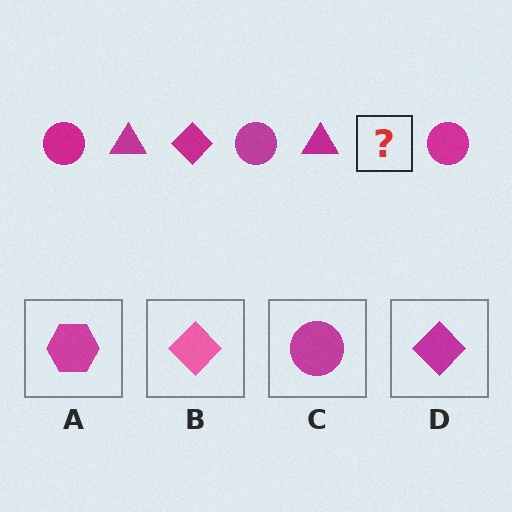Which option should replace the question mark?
Option D.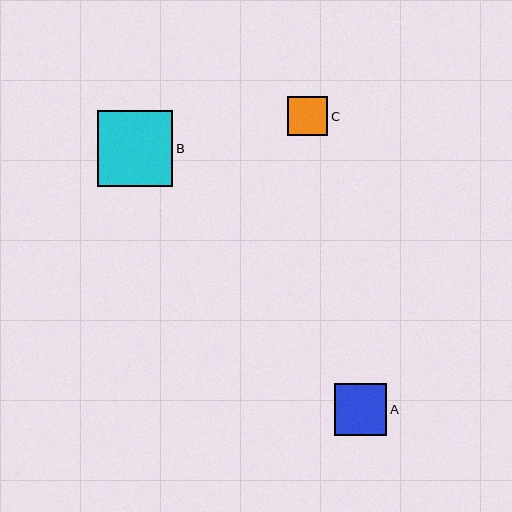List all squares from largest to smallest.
From largest to smallest: B, A, C.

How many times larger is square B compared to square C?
Square B is approximately 1.9 times the size of square C.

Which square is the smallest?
Square C is the smallest with a size of approximately 40 pixels.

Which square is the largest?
Square B is the largest with a size of approximately 75 pixels.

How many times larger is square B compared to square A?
Square B is approximately 1.4 times the size of square A.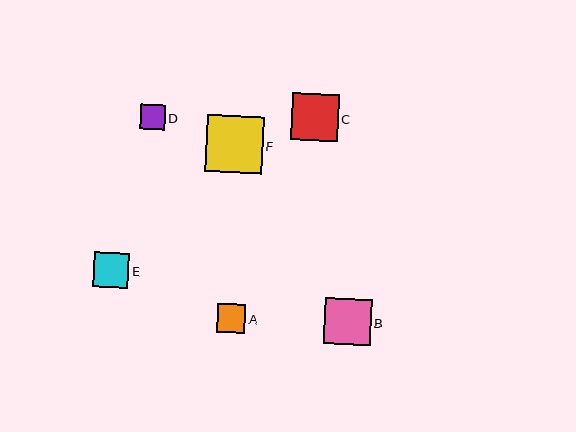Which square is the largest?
Square F is the largest with a size of approximately 57 pixels.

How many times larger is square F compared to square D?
Square F is approximately 2.3 times the size of square D.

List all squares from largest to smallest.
From largest to smallest: F, C, B, E, A, D.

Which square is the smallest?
Square D is the smallest with a size of approximately 25 pixels.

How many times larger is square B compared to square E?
Square B is approximately 1.3 times the size of square E.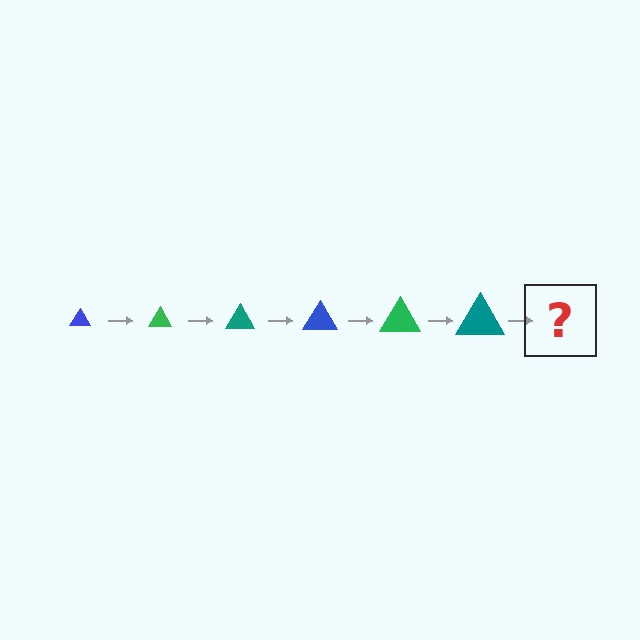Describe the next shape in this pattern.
It should be a blue triangle, larger than the previous one.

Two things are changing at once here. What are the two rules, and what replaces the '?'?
The two rules are that the triangle grows larger each step and the color cycles through blue, green, and teal. The '?' should be a blue triangle, larger than the previous one.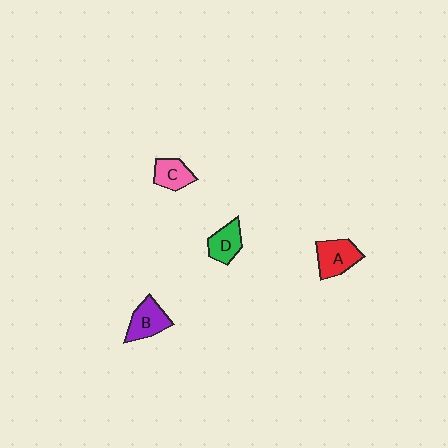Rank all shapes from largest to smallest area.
From largest to smallest: A (red), B (purple), D (green), C (pink).